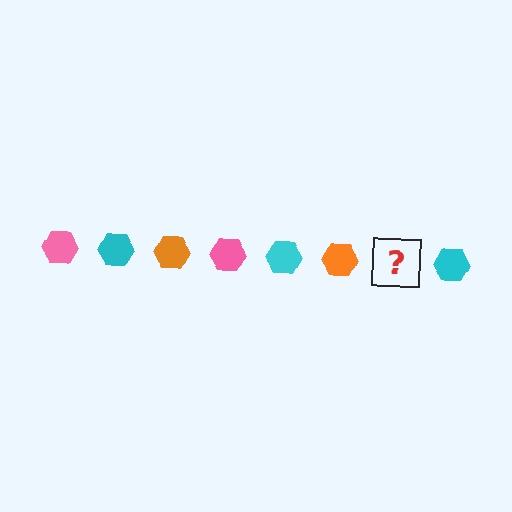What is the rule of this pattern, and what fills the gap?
The rule is that the pattern cycles through pink, cyan, orange hexagons. The gap should be filled with a pink hexagon.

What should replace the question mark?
The question mark should be replaced with a pink hexagon.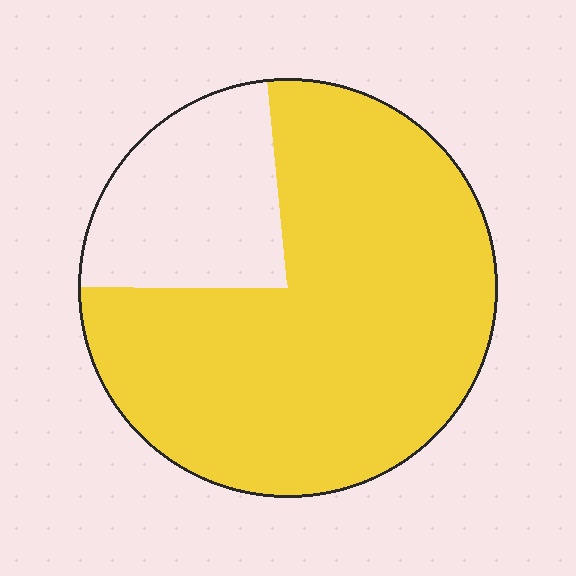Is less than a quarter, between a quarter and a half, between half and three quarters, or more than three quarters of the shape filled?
More than three quarters.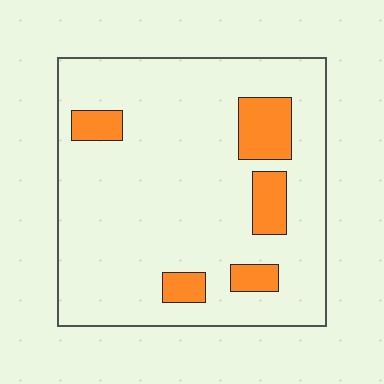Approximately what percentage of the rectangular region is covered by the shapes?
Approximately 15%.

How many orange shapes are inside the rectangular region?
5.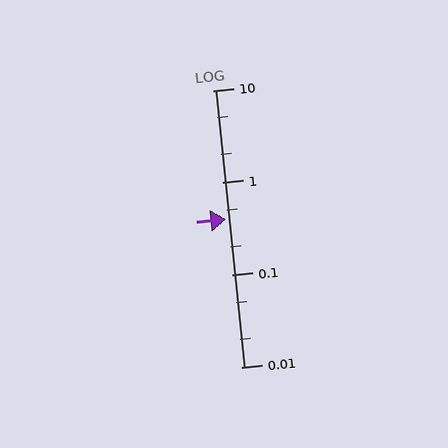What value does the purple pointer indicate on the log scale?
The pointer indicates approximately 0.4.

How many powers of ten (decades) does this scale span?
The scale spans 3 decades, from 0.01 to 10.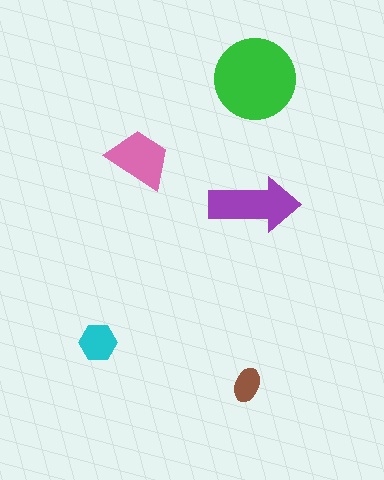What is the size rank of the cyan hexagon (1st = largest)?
4th.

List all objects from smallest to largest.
The brown ellipse, the cyan hexagon, the pink trapezoid, the purple arrow, the green circle.